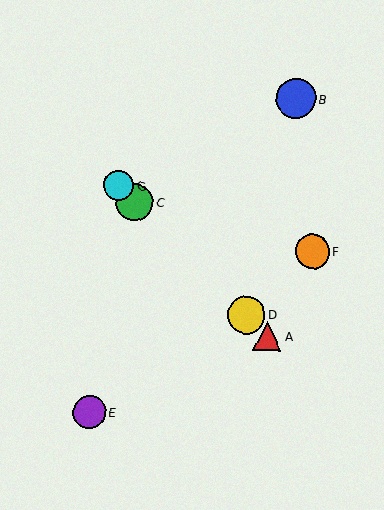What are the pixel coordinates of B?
Object B is at (296, 99).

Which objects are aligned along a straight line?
Objects A, C, D, G are aligned along a straight line.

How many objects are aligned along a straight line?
4 objects (A, C, D, G) are aligned along a straight line.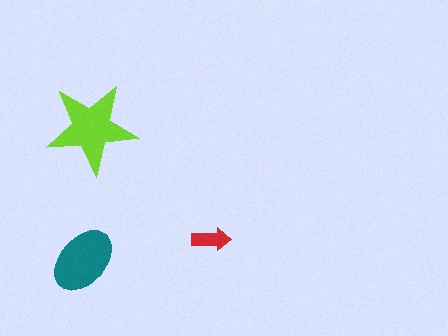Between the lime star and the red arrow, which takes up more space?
The lime star.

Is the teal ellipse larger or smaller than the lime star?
Smaller.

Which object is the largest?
The lime star.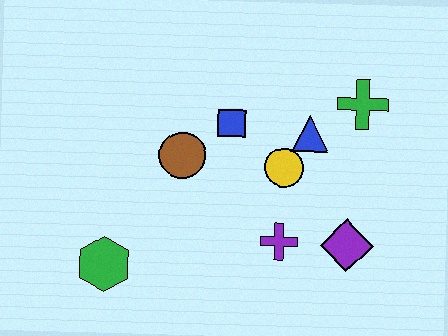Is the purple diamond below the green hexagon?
No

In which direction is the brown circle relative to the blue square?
The brown circle is to the left of the blue square.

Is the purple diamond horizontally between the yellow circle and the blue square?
No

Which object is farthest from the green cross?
The green hexagon is farthest from the green cross.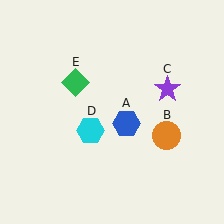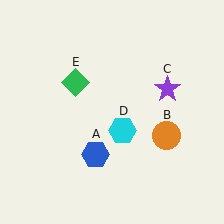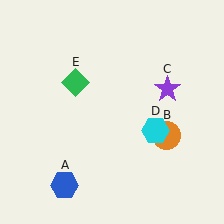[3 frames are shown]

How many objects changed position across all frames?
2 objects changed position: blue hexagon (object A), cyan hexagon (object D).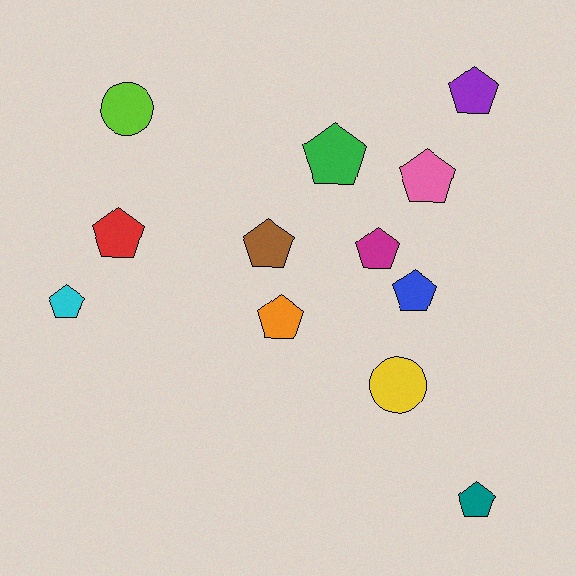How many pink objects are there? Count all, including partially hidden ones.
There is 1 pink object.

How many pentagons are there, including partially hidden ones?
There are 10 pentagons.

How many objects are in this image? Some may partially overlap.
There are 12 objects.